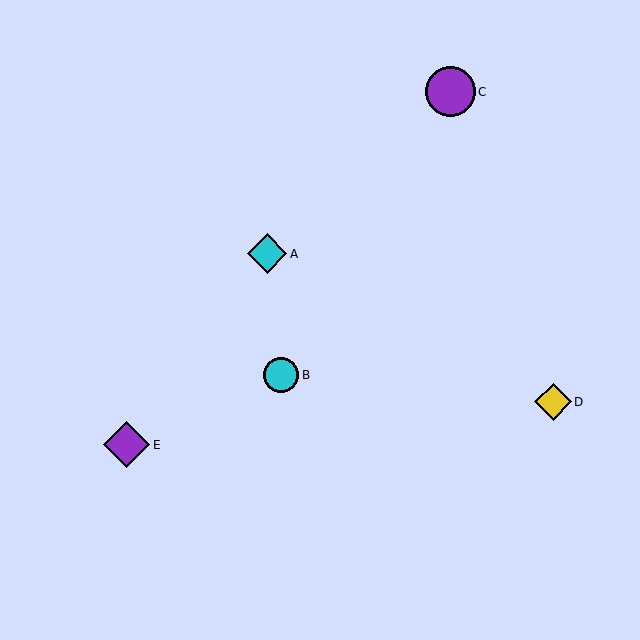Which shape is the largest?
The purple circle (labeled C) is the largest.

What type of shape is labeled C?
Shape C is a purple circle.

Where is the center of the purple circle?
The center of the purple circle is at (450, 92).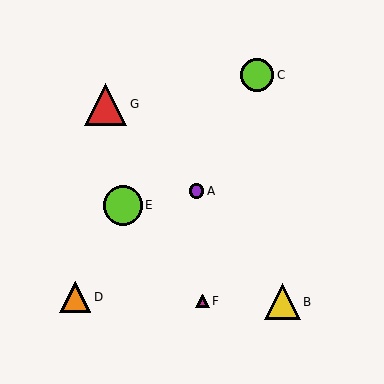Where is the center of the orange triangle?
The center of the orange triangle is at (75, 297).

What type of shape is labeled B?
Shape B is a yellow triangle.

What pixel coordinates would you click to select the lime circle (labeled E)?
Click at (123, 205) to select the lime circle E.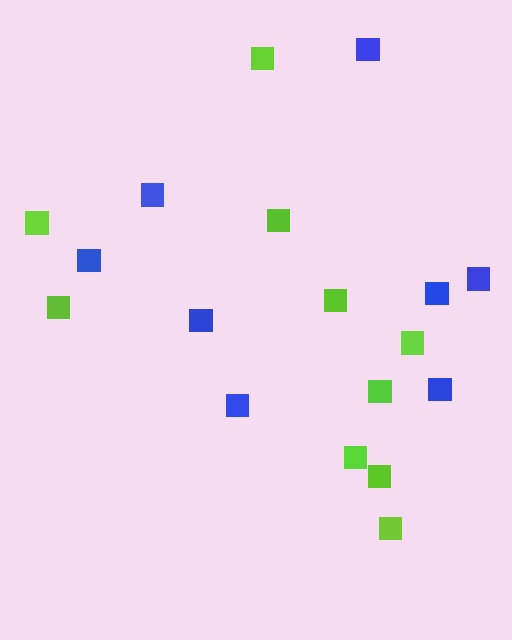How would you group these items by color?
There are 2 groups: one group of blue squares (8) and one group of lime squares (10).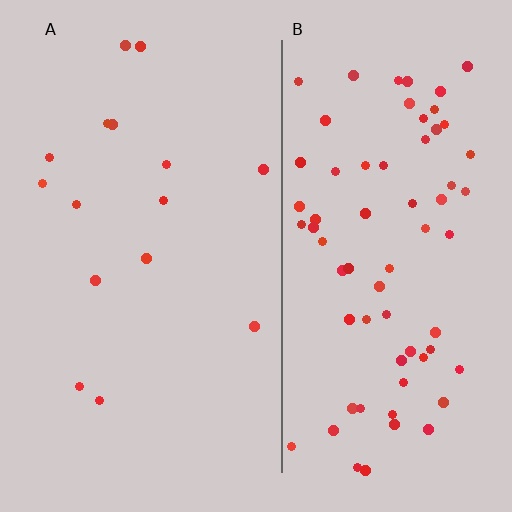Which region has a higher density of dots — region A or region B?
B (the right).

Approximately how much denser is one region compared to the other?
Approximately 4.6× — region B over region A.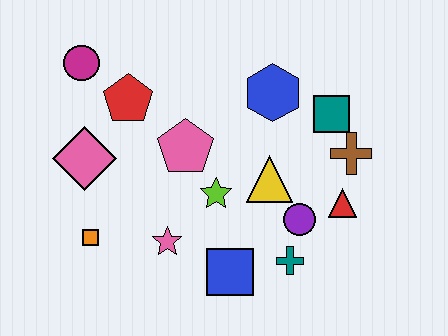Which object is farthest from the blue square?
The magenta circle is farthest from the blue square.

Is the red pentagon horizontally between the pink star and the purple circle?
No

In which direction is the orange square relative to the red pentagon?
The orange square is below the red pentagon.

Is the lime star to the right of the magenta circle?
Yes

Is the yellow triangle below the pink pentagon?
Yes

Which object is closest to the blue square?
The teal cross is closest to the blue square.